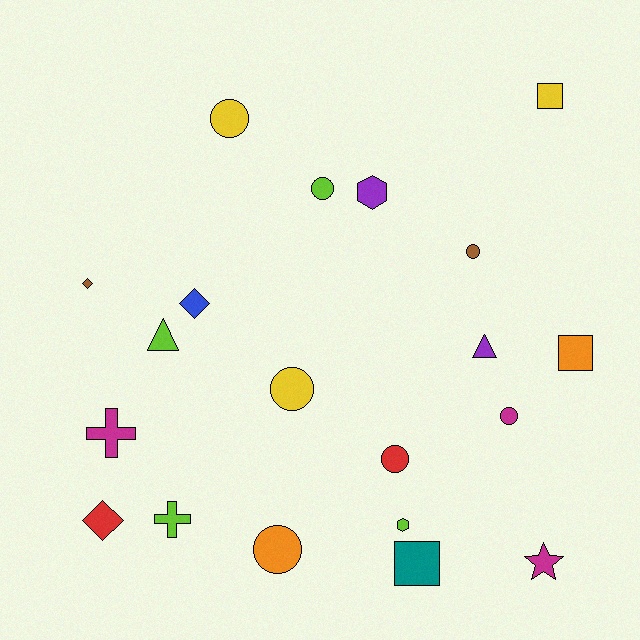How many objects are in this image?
There are 20 objects.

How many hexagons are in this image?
There are 2 hexagons.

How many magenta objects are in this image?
There are 3 magenta objects.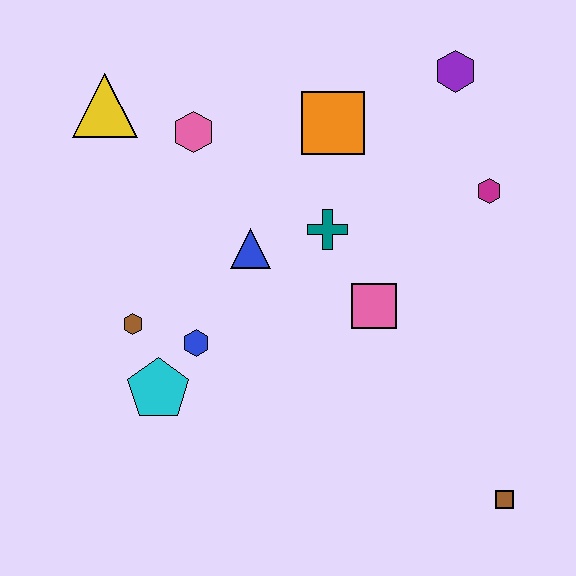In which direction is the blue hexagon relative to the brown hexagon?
The blue hexagon is to the right of the brown hexagon.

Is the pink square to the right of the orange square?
Yes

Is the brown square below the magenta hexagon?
Yes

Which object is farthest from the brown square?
The yellow triangle is farthest from the brown square.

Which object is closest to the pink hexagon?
The yellow triangle is closest to the pink hexagon.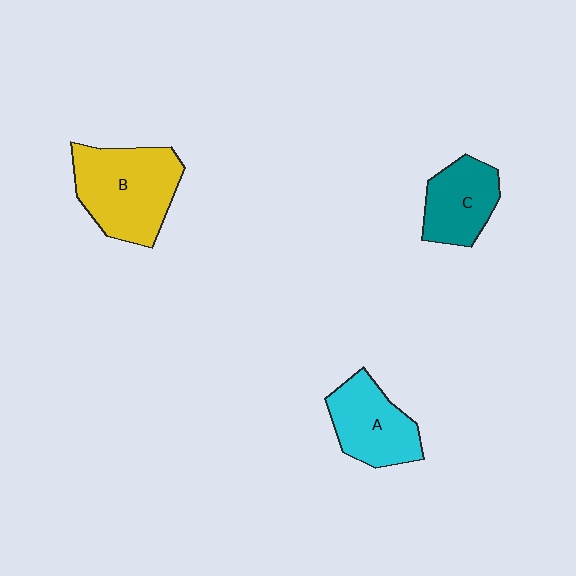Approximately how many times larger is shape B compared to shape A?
Approximately 1.4 times.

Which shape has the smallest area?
Shape C (teal).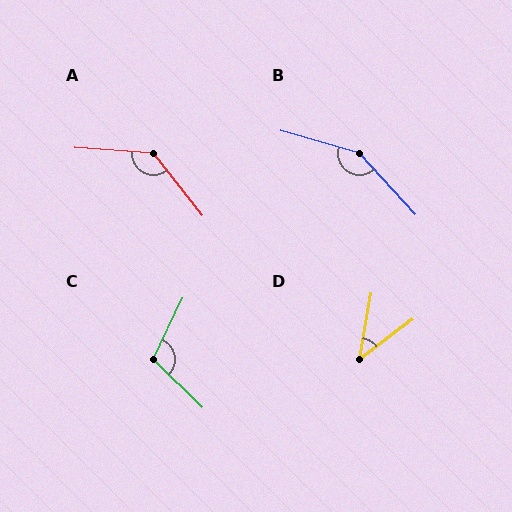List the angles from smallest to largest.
D (43°), C (108°), A (132°), B (148°).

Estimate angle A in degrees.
Approximately 132 degrees.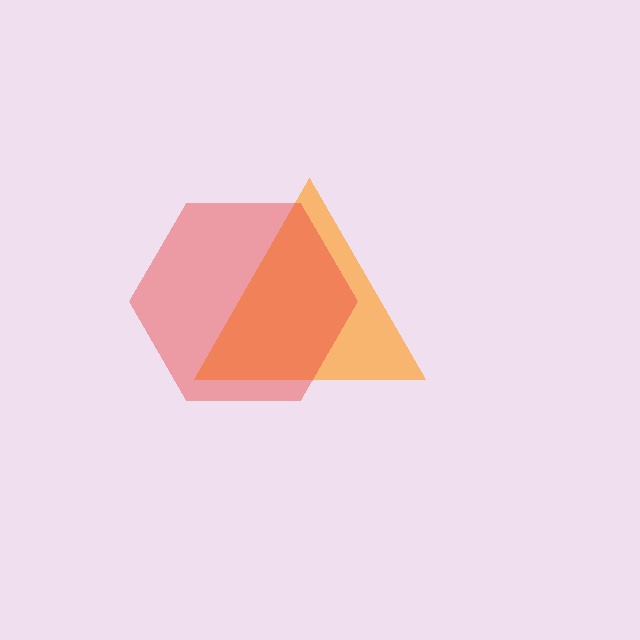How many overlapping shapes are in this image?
There are 2 overlapping shapes in the image.